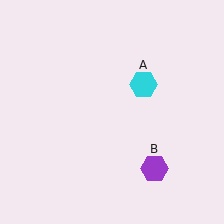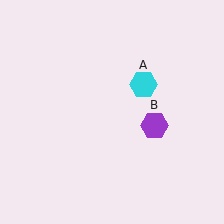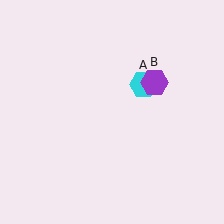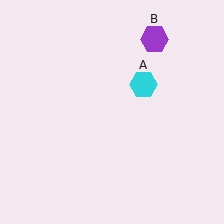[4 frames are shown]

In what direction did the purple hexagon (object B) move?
The purple hexagon (object B) moved up.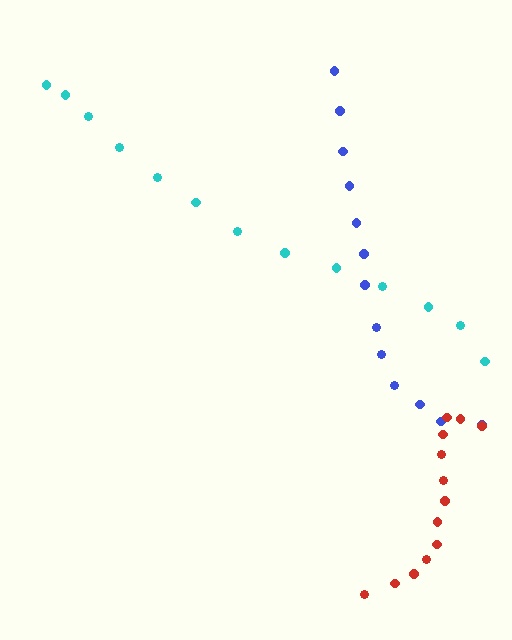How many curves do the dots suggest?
There are 3 distinct paths.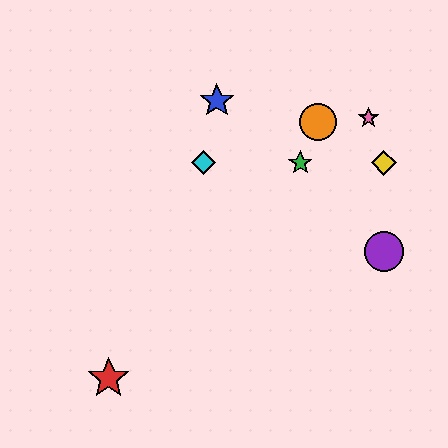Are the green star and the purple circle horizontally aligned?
No, the green star is at y≈163 and the purple circle is at y≈251.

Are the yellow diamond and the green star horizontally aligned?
Yes, both are at y≈163.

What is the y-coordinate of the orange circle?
The orange circle is at y≈122.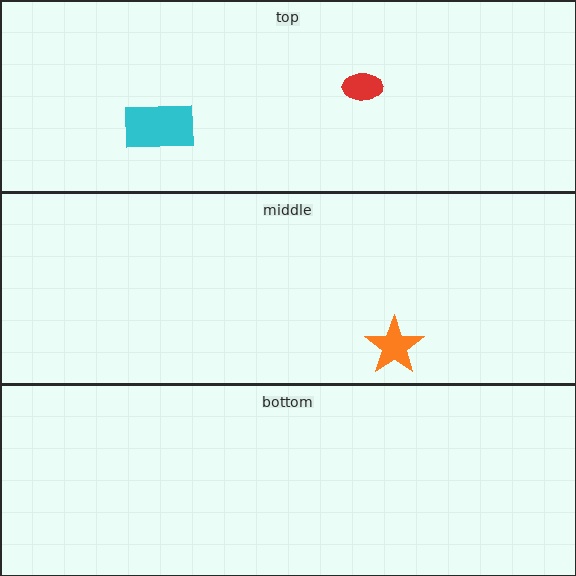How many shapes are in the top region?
2.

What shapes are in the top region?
The red ellipse, the cyan rectangle.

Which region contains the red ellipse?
The top region.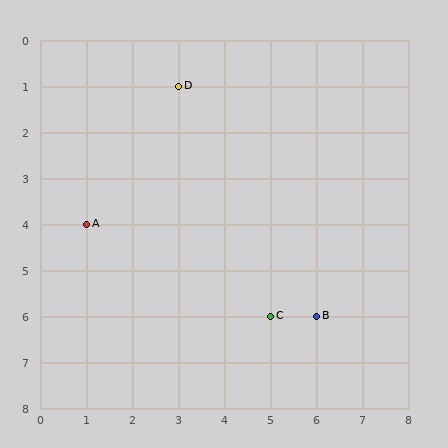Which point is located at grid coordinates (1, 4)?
Point A is at (1, 4).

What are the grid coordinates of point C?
Point C is at grid coordinates (5, 6).